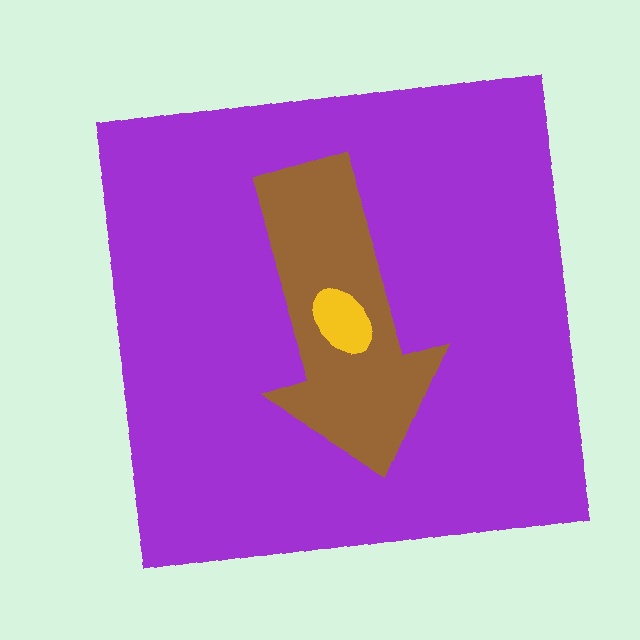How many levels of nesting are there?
3.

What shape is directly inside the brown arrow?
The yellow ellipse.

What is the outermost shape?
The purple square.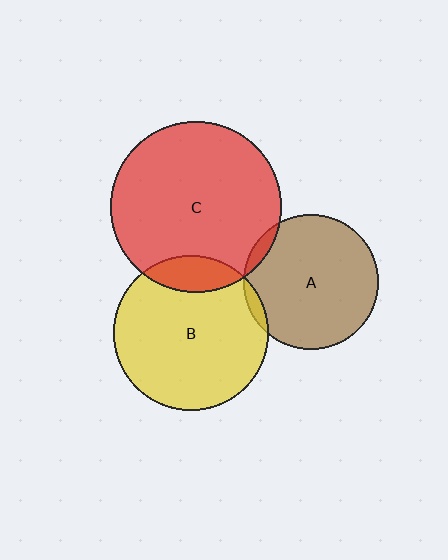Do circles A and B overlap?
Yes.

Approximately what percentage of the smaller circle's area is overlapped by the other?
Approximately 5%.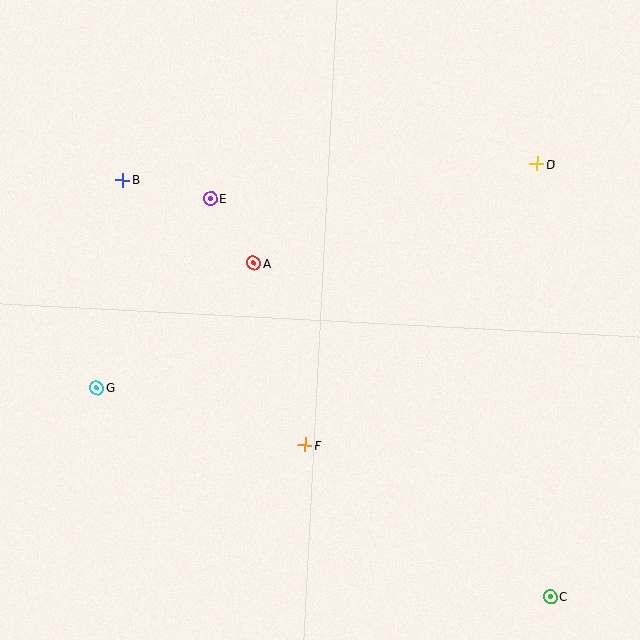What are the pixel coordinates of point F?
Point F is at (305, 445).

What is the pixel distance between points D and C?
The distance between D and C is 433 pixels.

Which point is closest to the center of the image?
Point A at (253, 263) is closest to the center.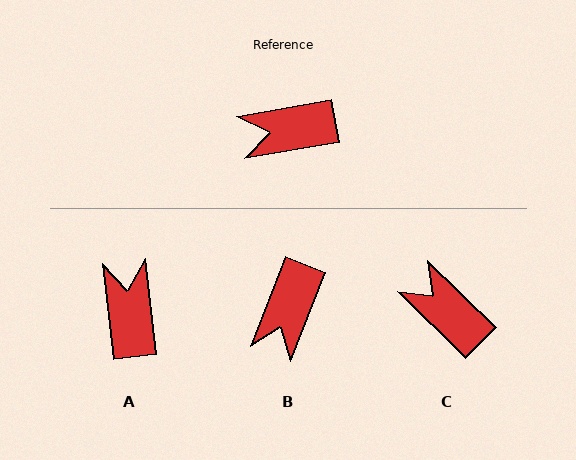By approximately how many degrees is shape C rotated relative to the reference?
Approximately 54 degrees clockwise.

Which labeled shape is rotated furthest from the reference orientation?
A, about 94 degrees away.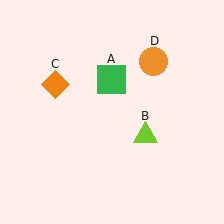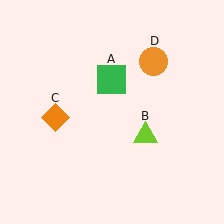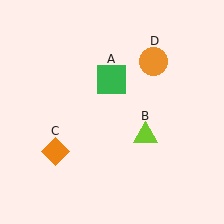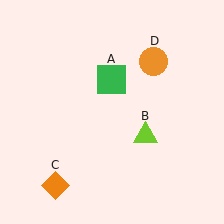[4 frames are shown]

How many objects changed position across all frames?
1 object changed position: orange diamond (object C).